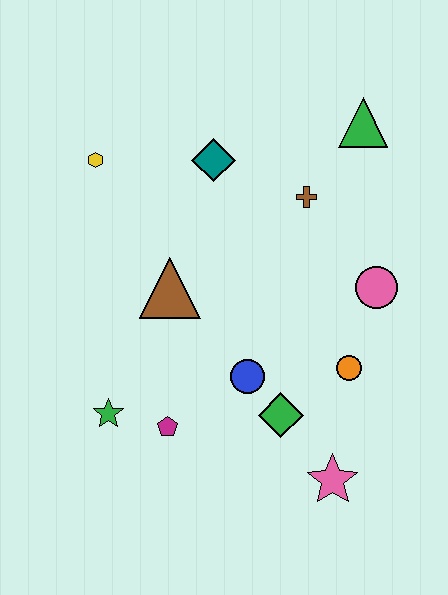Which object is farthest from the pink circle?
The yellow hexagon is farthest from the pink circle.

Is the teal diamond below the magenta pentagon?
No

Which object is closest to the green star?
The magenta pentagon is closest to the green star.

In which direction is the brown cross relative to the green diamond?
The brown cross is above the green diamond.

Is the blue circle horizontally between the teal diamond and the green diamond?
Yes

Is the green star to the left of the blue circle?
Yes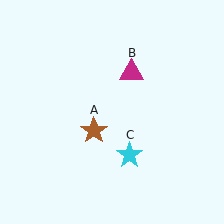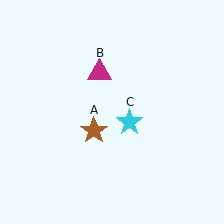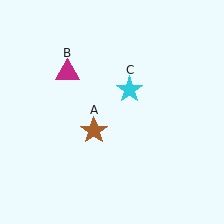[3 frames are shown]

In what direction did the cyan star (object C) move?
The cyan star (object C) moved up.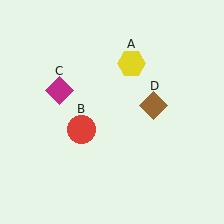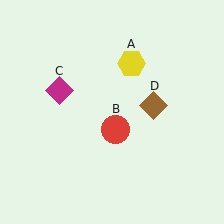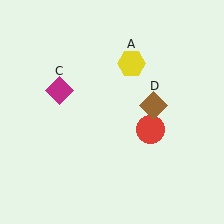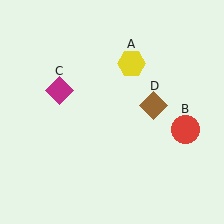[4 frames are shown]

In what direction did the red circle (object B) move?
The red circle (object B) moved right.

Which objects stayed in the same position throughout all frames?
Yellow hexagon (object A) and magenta diamond (object C) and brown diamond (object D) remained stationary.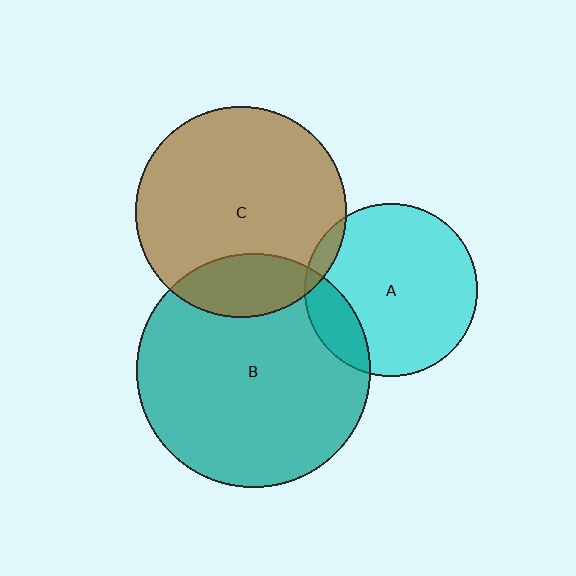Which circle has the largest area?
Circle B (teal).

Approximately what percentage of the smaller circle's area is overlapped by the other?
Approximately 15%.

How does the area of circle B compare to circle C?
Approximately 1.2 times.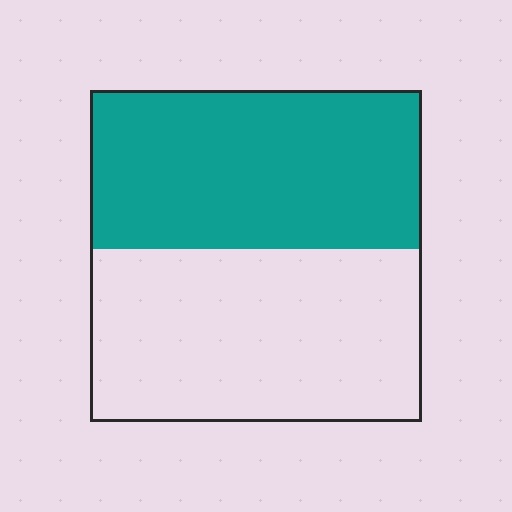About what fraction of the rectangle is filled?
About one half (1/2).